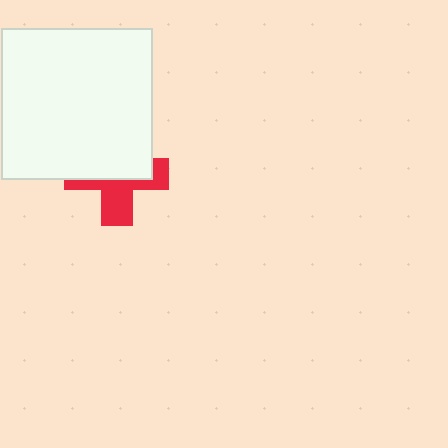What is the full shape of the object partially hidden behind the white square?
The partially hidden object is a red cross.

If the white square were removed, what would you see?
You would see the complete red cross.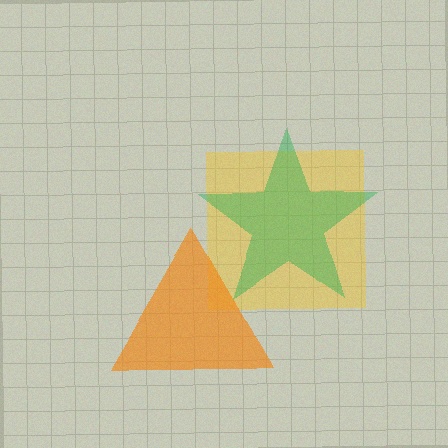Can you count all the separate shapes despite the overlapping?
Yes, there are 3 separate shapes.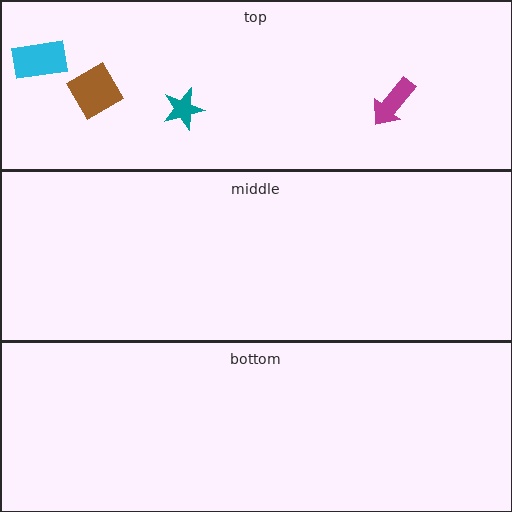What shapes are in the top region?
The brown diamond, the cyan rectangle, the teal star, the magenta arrow.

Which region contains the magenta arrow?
The top region.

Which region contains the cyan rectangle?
The top region.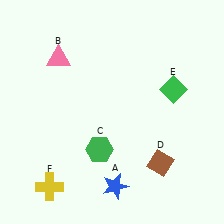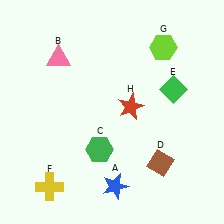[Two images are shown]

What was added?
A lime hexagon (G), a red star (H) were added in Image 2.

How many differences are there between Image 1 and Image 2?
There are 2 differences between the two images.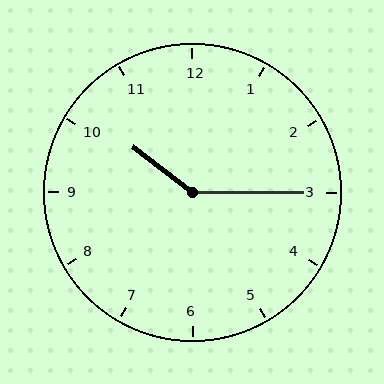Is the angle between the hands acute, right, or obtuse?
It is obtuse.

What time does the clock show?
10:15.